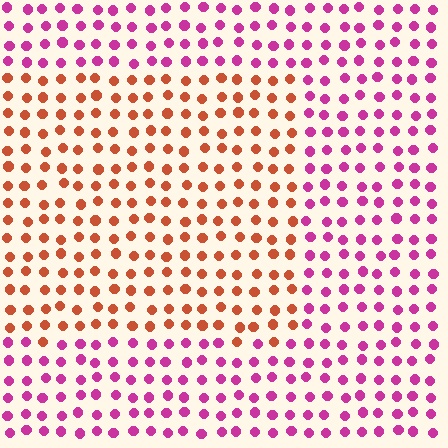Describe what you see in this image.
The image is filled with small magenta elements in a uniform arrangement. A rectangle-shaped region is visible where the elements are tinted to a slightly different hue, forming a subtle color boundary.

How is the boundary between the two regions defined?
The boundary is defined purely by a slight shift in hue (about 56 degrees). Spacing, size, and orientation are identical on both sides.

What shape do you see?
I see a rectangle.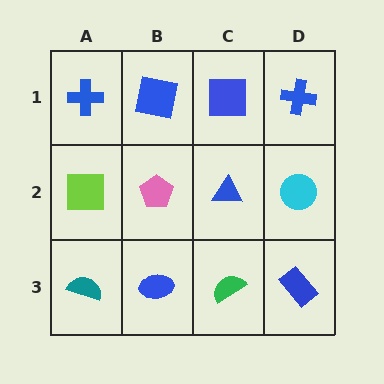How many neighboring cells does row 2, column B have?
4.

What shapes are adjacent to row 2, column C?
A blue square (row 1, column C), a green semicircle (row 3, column C), a pink pentagon (row 2, column B), a cyan circle (row 2, column D).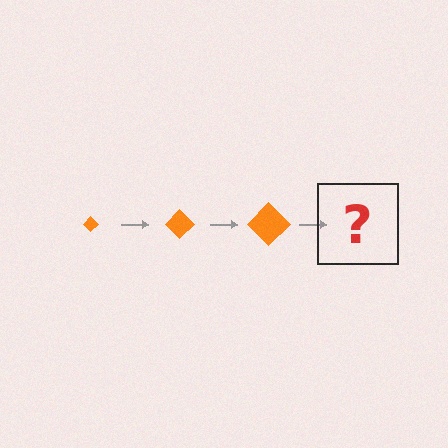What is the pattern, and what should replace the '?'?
The pattern is that the diamond gets progressively larger each step. The '?' should be an orange diamond, larger than the previous one.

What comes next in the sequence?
The next element should be an orange diamond, larger than the previous one.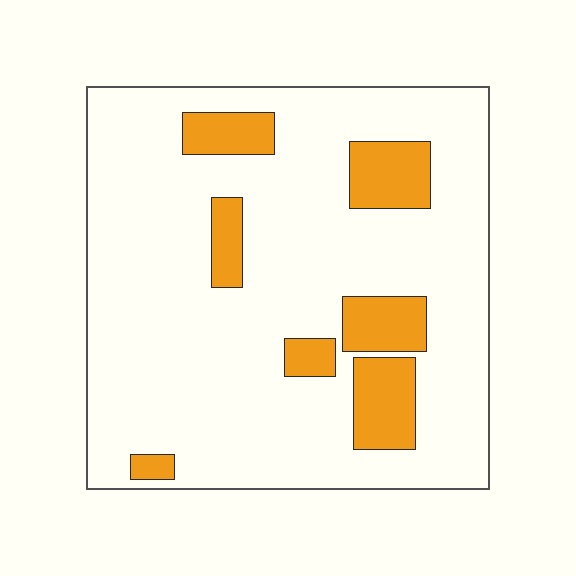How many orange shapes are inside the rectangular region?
7.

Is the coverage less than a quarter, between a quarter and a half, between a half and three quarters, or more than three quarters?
Less than a quarter.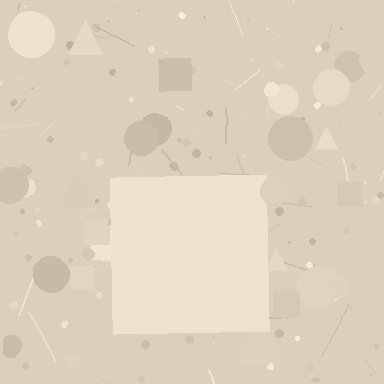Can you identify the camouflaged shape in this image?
The camouflaged shape is a square.